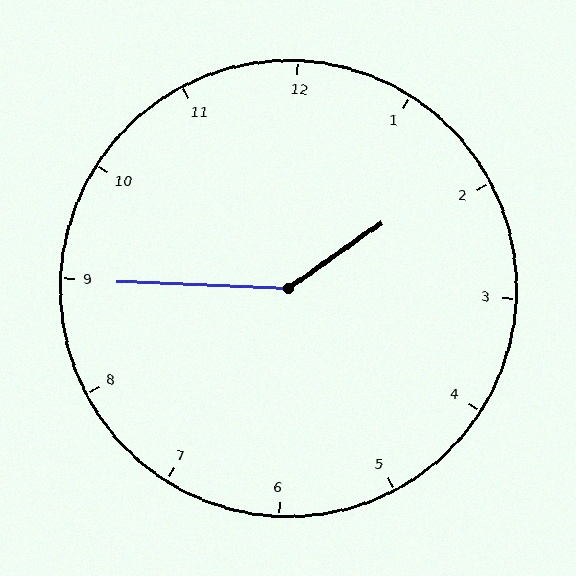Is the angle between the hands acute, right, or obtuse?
It is obtuse.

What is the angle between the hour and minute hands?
Approximately 142 degrees.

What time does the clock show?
1:45.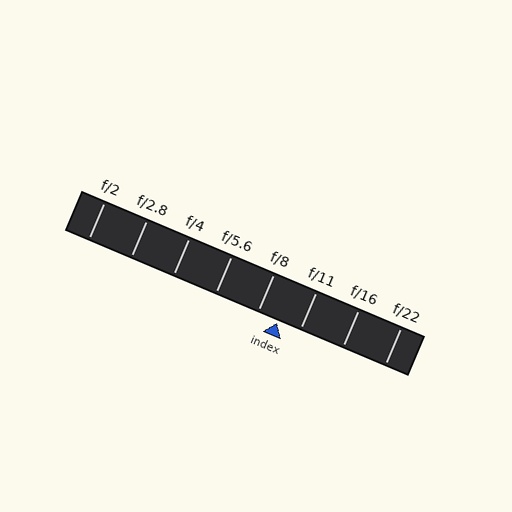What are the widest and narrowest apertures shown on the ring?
The widest aperture shown is f/2 and the narrowest is f/22.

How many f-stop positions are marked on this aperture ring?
There are 8 f-stop positions marked.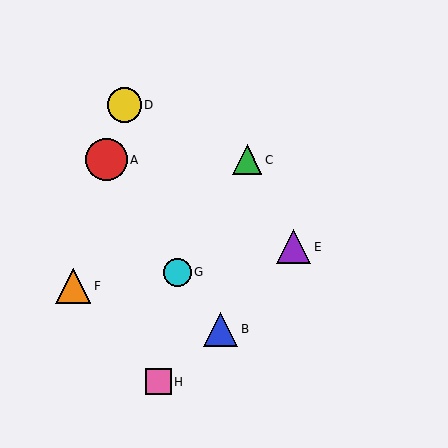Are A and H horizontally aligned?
No, A is at y≈160 and H is at y≈382.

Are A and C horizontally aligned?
Yes, both are at y≈160.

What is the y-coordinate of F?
Object F is at y≈286.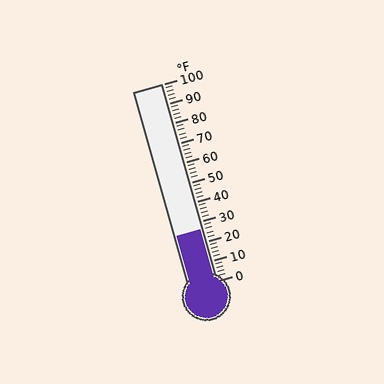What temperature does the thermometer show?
The thermometer shows approximately 26°F.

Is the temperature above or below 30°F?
The temperature is below 30°F.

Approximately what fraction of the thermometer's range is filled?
The thermometer is filled to approximately 25% of its range.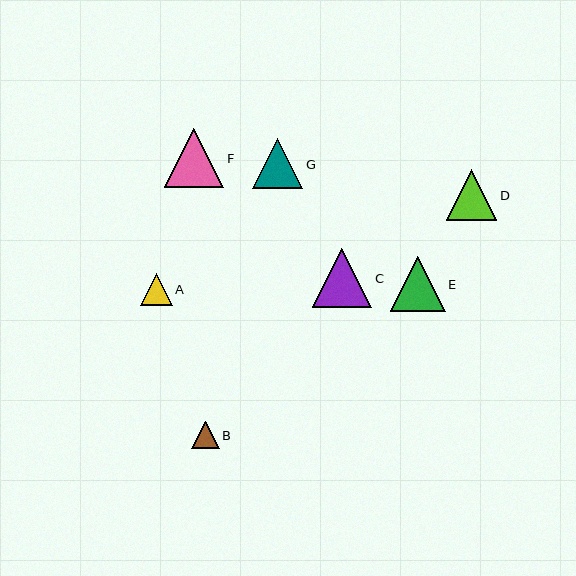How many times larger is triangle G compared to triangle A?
Triangle G is approximately 1.6 times the size of triangle A.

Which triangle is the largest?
Triangle C is the largest with a size of approximately 60 pixels.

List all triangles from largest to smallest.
From largest to smallest: C, F, E, D, G, A, B.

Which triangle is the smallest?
Triangle B is the smallest with a size of approximately 27 pixels.